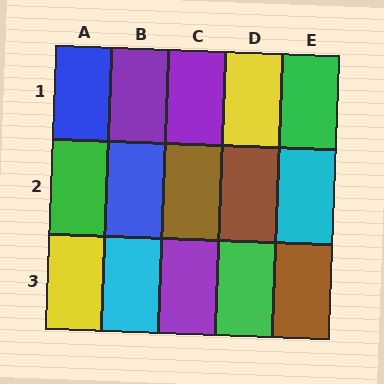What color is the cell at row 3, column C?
Purple.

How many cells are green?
3 cells are green.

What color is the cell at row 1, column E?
Green.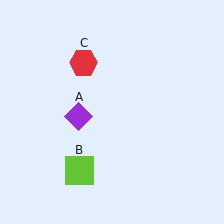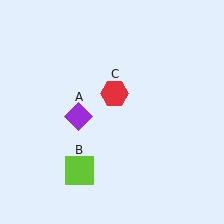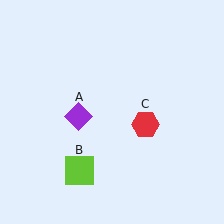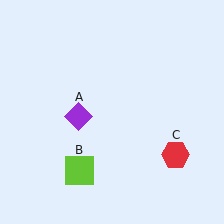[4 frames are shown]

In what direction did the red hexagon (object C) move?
The red hexagon (object C) moved down and to the right.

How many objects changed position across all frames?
1 object changed position: red hexagon (object C).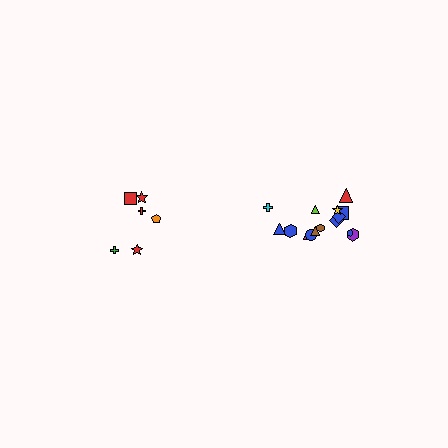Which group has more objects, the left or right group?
The right group.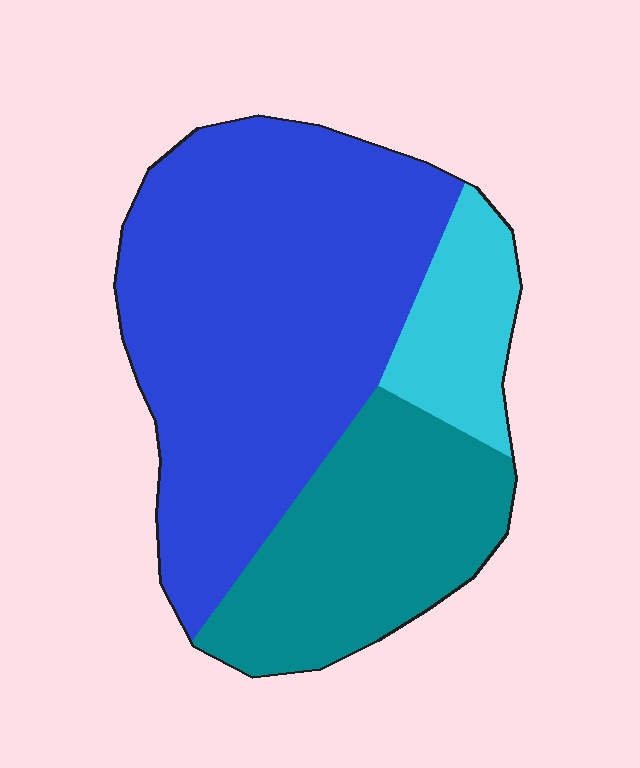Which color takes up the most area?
Blue, at roughly 60%.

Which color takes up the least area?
Cyan, at roughly 10%.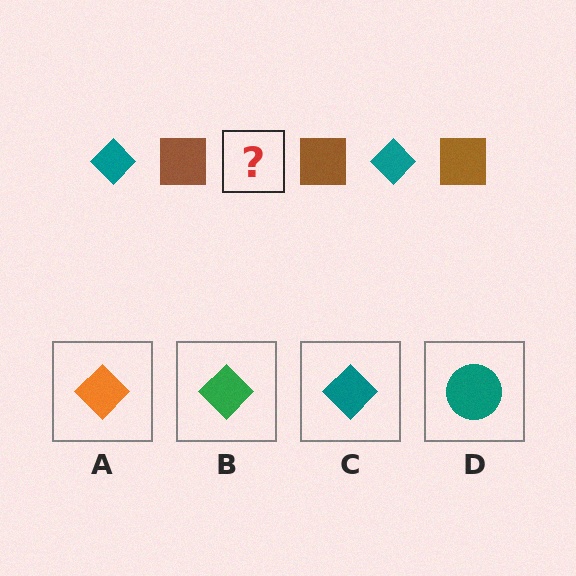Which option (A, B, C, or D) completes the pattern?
C.